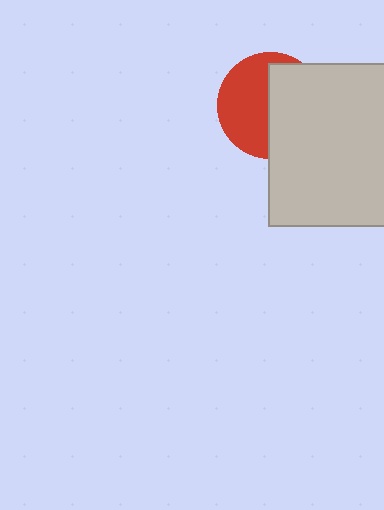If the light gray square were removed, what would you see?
You would see the complete red circle.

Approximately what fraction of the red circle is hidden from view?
Roughly 50% of the red circle is hidden behind the light gray square.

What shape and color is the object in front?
The object in front is a light gray square.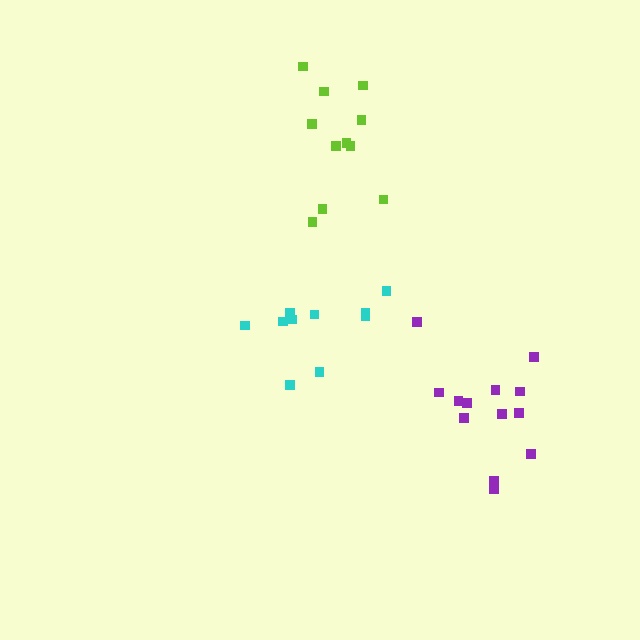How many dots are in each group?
Group 1: 10 dots, Group 2: 13 dots, Group 3: 11 dots (34 total).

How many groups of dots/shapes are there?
There are 3 groups.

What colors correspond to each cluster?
The clusters are colored: cyan, purple, lime.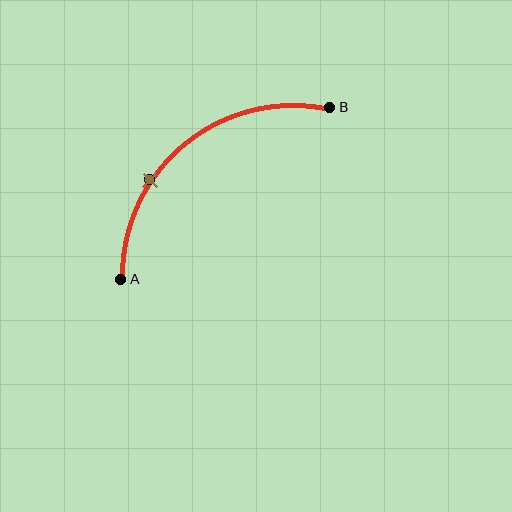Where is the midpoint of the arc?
The arc midpoint is the point on the curve farthest from the straight line joining A and B. It sits above and to the left of that line.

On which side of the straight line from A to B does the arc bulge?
The arc bulges above and to the left of the straight line connecting A and B.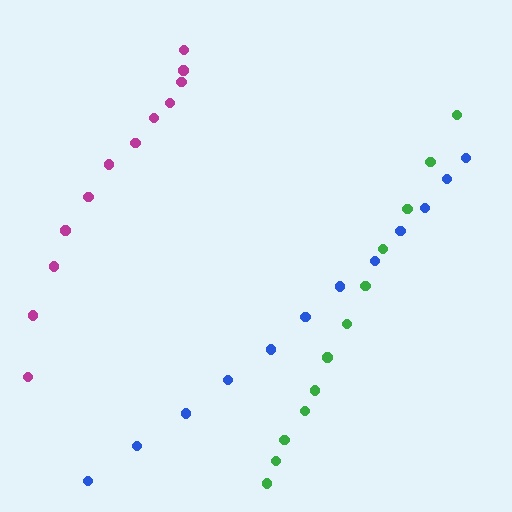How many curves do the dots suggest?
There are 3 distinct paths.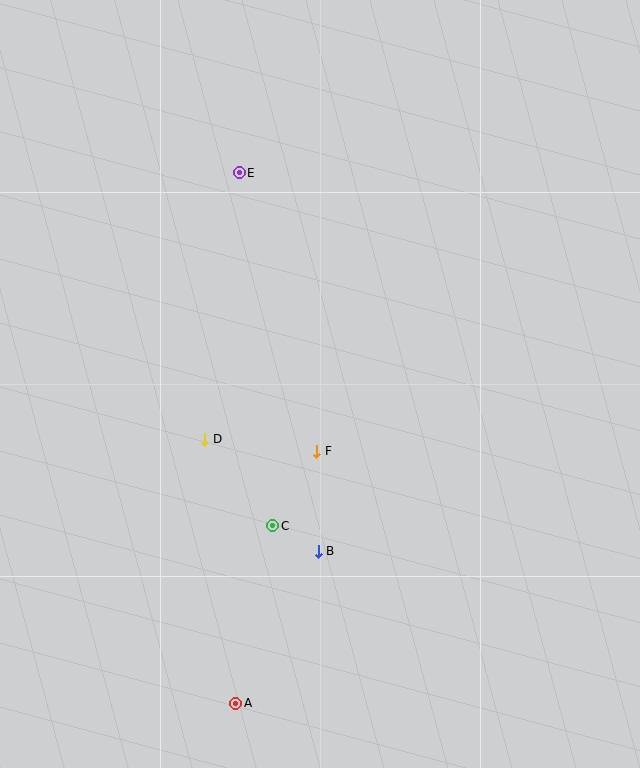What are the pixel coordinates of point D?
Point D is at (205, 439).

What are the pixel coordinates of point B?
Point B is at (318, 551).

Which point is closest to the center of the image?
Point F at (317, 451) is closest to the center.